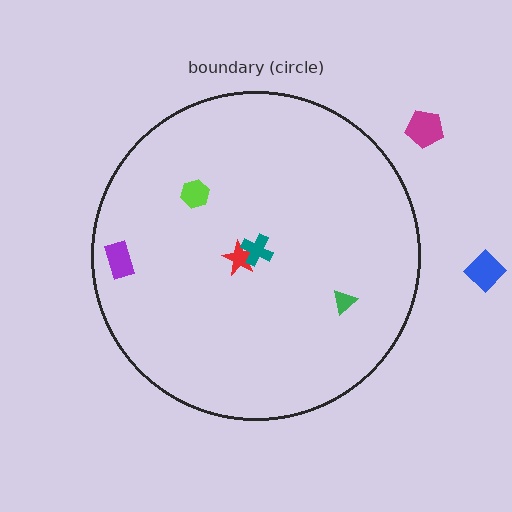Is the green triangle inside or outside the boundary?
Inside.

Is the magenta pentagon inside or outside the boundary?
Outside.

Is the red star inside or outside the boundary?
Inside.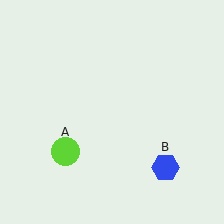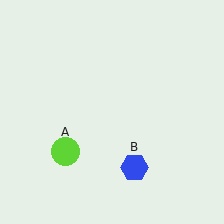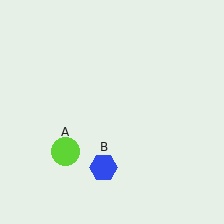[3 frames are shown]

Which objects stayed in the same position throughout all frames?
Lime circle (object A) remained stationary.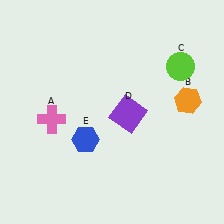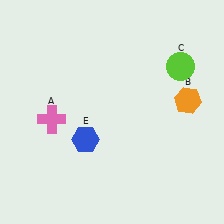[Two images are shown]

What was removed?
The purple square (D) was removed in Image 2.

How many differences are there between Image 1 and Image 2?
There is 1 difference between the two images.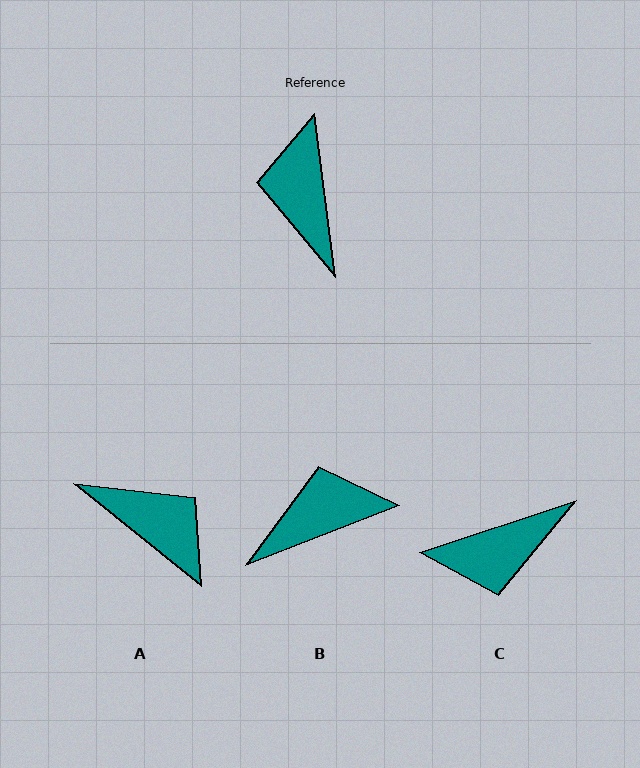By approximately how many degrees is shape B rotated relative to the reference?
Approximately 76 degrees clockwise.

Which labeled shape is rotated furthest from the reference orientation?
A, about 136 degrees away.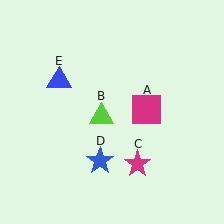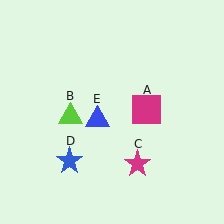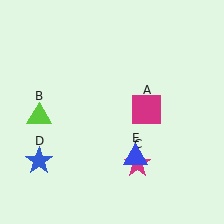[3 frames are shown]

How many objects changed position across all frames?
3 objects changed position: lime triangle (object B), blue star (object D), blue triangle (object E).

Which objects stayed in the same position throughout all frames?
Magenta square (object A) and magenta star (object C) remained stationary.